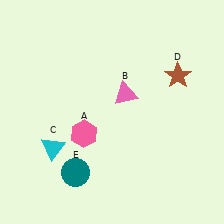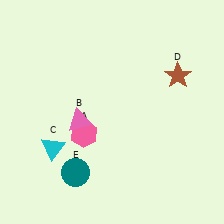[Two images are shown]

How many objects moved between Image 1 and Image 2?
1 object moved between the two images.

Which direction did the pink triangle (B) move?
The pink triangle (B) moved left.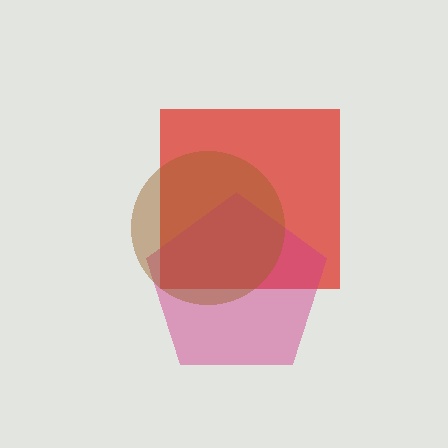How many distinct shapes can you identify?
There are 3 distinct shapes: a red square, a magenta pentagon, a brown circle.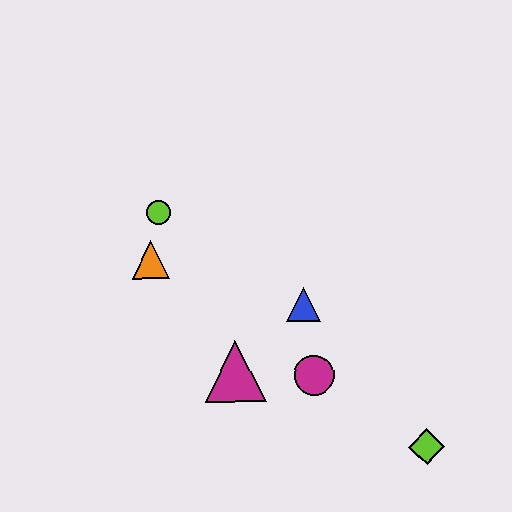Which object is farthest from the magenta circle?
The lime circle is farthest from the magenta circle.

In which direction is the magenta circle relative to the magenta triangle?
The magenta circle is to the right of the magenta triangle.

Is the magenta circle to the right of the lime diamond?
No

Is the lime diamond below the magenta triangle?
Yes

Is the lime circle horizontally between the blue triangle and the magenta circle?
No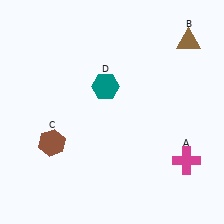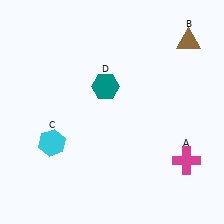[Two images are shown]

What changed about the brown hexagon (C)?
In Image 1, C is brown. In Image 2, it changed to cyan.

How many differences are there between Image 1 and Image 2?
There is 1 difference between the two images.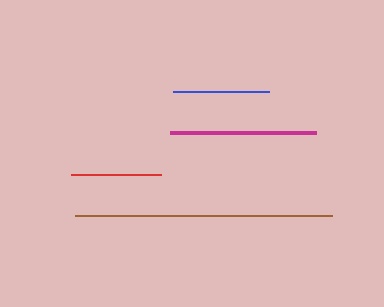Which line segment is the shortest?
The red line is the shortest at approximately 90 pixels.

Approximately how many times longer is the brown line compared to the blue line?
The brown line is approximately 2.7 times the length of the blue line.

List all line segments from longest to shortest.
From longest to shortest: brown, magenta, blue, red.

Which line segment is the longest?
The brown line is the longest at approximately 257 pixels.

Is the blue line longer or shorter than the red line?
The blue line is longer than the red line.